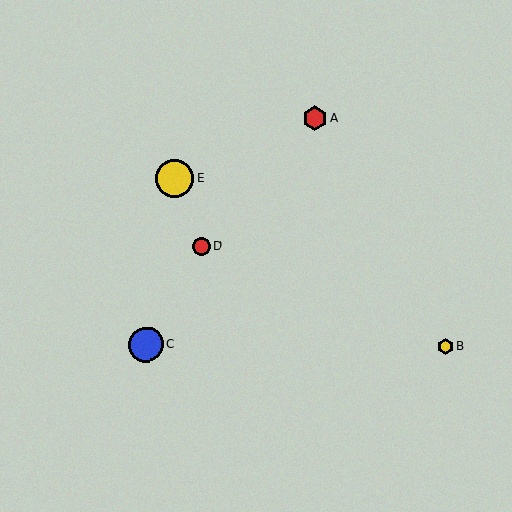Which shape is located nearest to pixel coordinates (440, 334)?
The yellow hexagon (labeled B) at (446, 347) is nearest to that location.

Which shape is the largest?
The yellow circle (labeled E) is the largest.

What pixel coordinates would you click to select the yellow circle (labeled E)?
Click at (174, 179) to select the yellow circle E.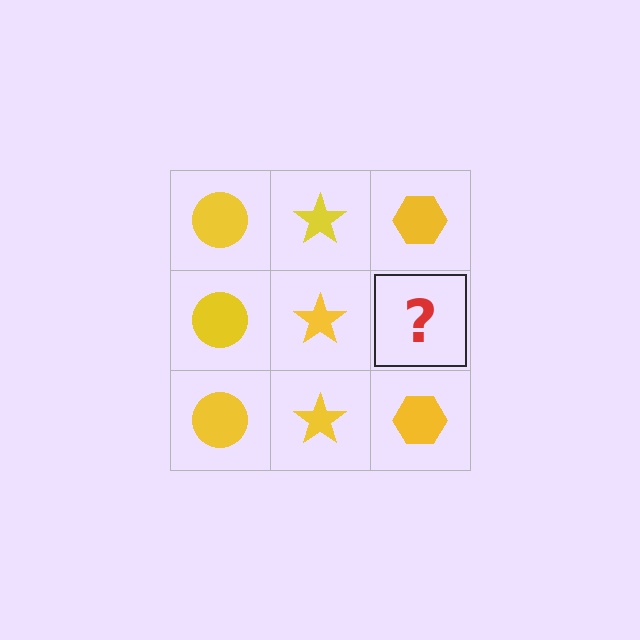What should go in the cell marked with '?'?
The missing cell should contain a yellow hexagon.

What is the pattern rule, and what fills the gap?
The rule is that each column has a consistent shape. The gap should be filled with a yellow hexagon.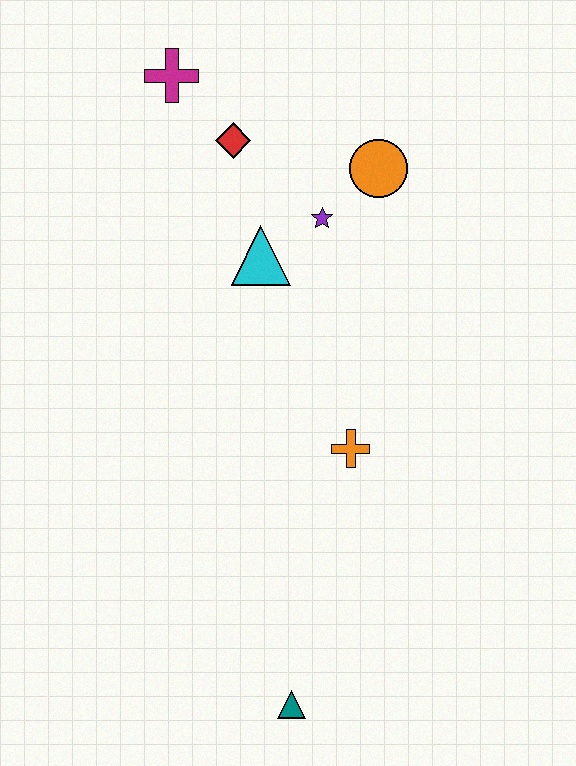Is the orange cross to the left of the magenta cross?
No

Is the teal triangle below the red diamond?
Yes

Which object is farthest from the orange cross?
The magenta cross is farthest from the orange cross.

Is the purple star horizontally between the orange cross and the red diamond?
Yes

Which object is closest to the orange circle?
The purple star is closest to the orange circle.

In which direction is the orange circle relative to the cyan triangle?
The orange circle is to the right of the cyan triangle.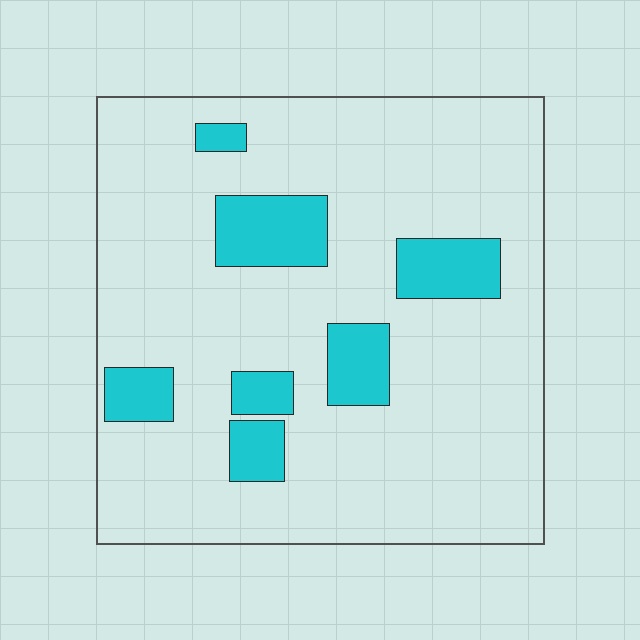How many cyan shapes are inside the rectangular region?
7.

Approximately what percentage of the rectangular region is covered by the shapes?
Approximately 15%.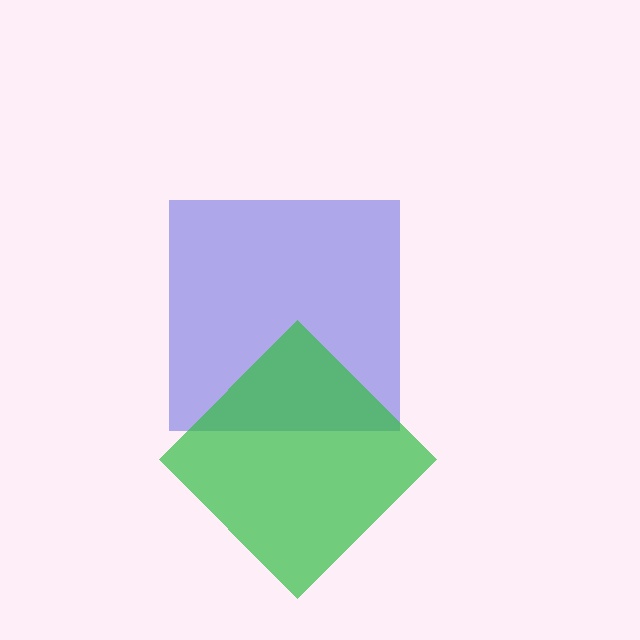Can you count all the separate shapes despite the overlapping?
Yes, there are 2 separate shapes.